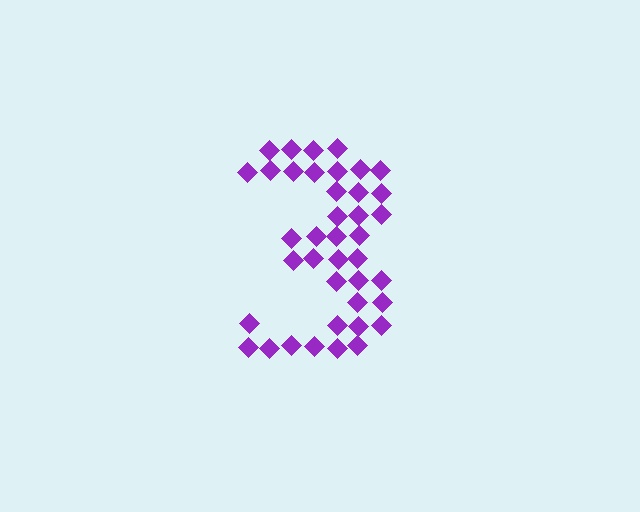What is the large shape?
The large shape is the digit 3.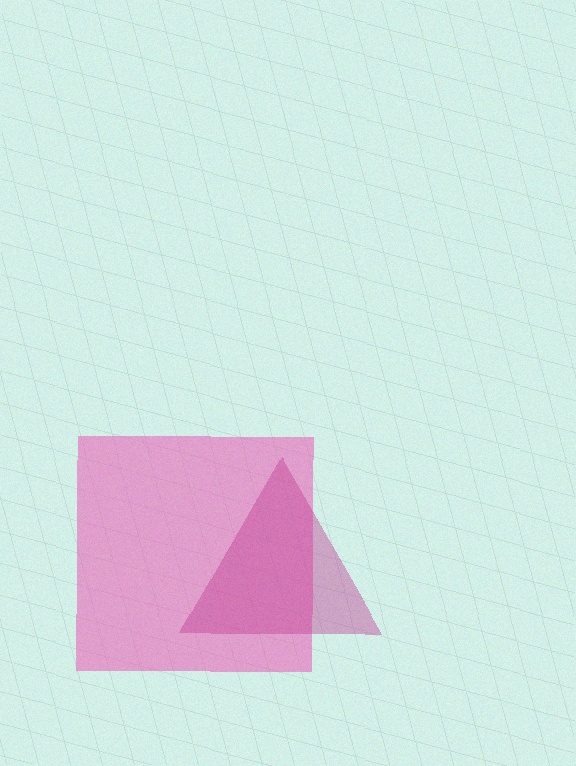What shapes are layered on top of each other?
The layered shapes are: a pink square, a magenta triangle.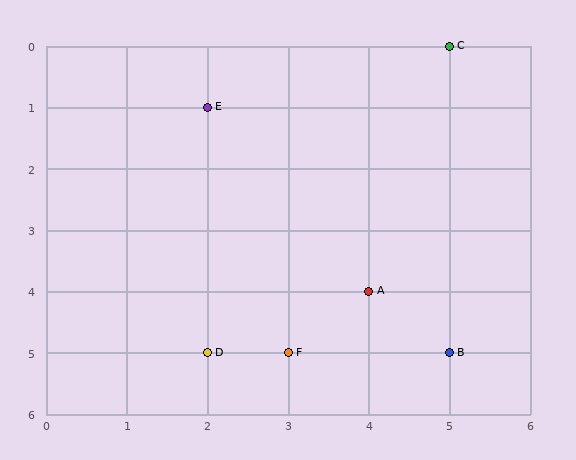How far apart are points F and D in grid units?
Points F and D are 1 column apart.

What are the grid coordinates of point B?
Point B is at grid coordinates (5, 5).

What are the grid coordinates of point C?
Point C is at grid coordinates (5, 0).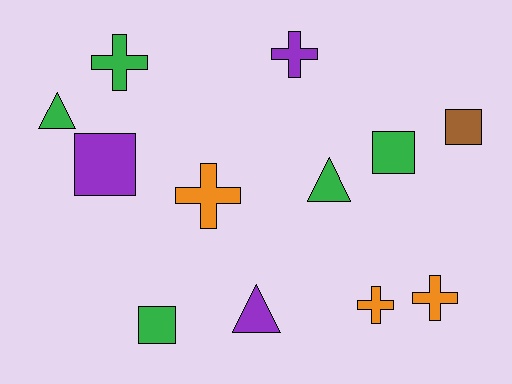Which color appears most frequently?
Green, with 5 objects.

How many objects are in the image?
There are 12 objects.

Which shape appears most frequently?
Cross, with 5 objects.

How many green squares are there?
There are 2 green squares.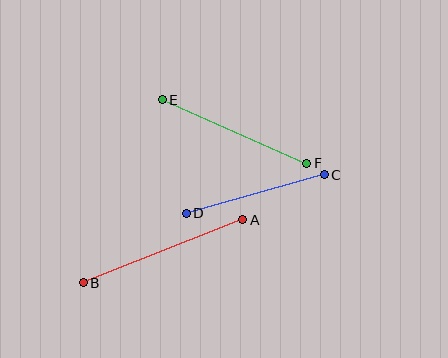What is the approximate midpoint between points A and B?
The midpoint is at approximately (163, 251) pixels.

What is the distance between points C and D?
The distance is approximately 144 pixels.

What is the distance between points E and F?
The distance is approximately 158 pixels.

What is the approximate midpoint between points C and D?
The midpoint is at approximately (255, 194) pixels.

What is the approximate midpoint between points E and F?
The midpoint is at approximately (234, 132) pixels.